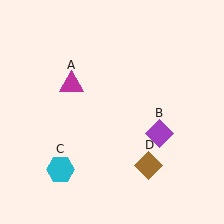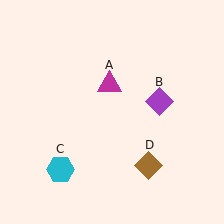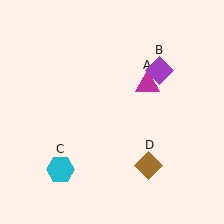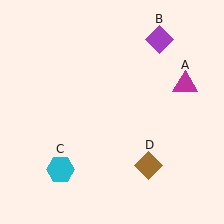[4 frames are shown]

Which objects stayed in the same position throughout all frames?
Cyan hexagon (object C) and brown diamond (object D) remained stationary.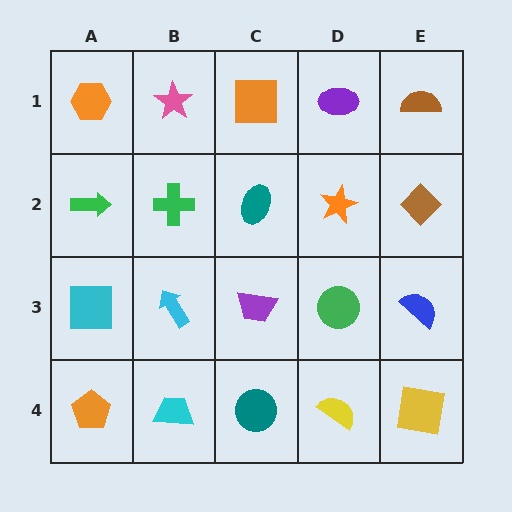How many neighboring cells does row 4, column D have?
3.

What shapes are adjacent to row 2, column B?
A pink star (row 1, column B), a cyan arrow (row 3, column B), a green arrow (row 2, column A), a teal ellipse (row 2, column C).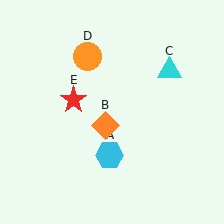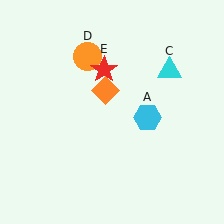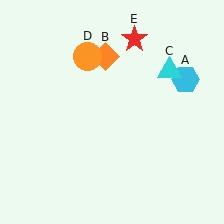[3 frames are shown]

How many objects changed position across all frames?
3 objects changed position: cyan hexagon (object A), orange diamond (object B), red star (object E).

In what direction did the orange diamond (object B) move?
The orange diamond (object B) moved up.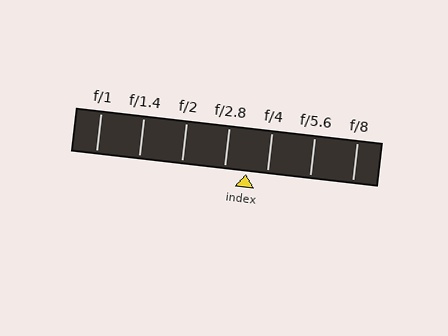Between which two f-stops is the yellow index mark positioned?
The index mark is between f/2.8 and f/4.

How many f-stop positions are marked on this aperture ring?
There are 7 f-stop positions marked.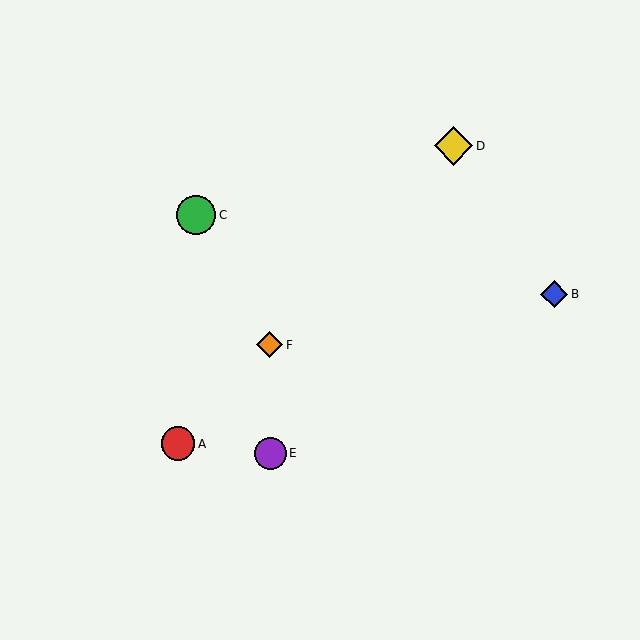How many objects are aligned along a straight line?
3 objects (A, D, F) are aligned along a straight line.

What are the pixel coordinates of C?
Object C is at (196, 215).